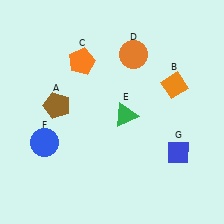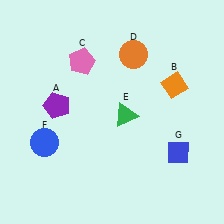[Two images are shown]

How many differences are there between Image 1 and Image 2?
There are 2 differences between the two images.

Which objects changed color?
A changed from brown to purple. C changed from orange to pink.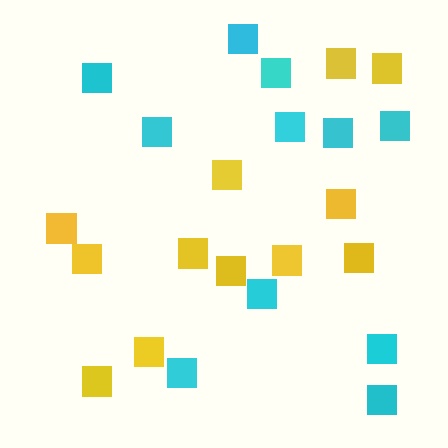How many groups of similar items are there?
There are 2 groups: one group of cyan squares (11) and one group of yellow squares (12).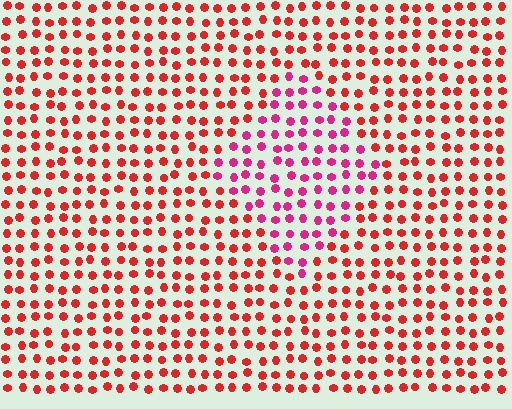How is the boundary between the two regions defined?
The boundary is defined purely by a slight shift in hue (about 32 degrees). Spacing, size, and orientation are identical on both sides.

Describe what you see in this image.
The image is filled with small red elements in a uniform arrangement. A diamond-shaped region is visible where the elements are tinted to a slightly different hue, forming a subtle color boundary.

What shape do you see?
I see a diamond.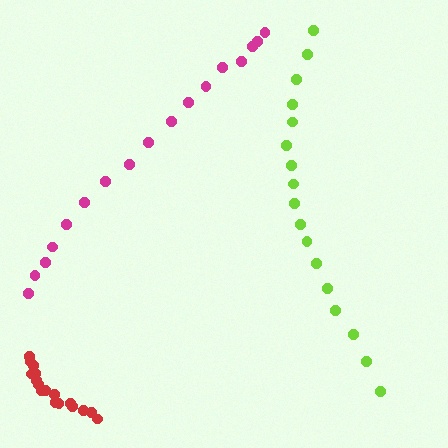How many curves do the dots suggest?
There are 3 distinct paths.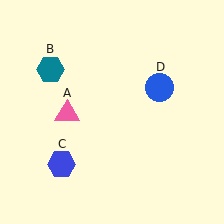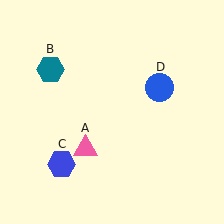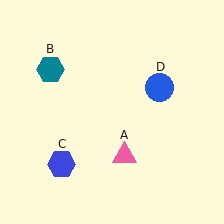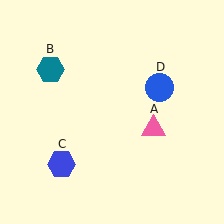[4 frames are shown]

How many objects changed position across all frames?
1 object changed position: pink triangle (object A).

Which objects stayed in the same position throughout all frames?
Teal hexagon (object B) and blue hexagon (object C) and blue circle (object D) remained stationary.